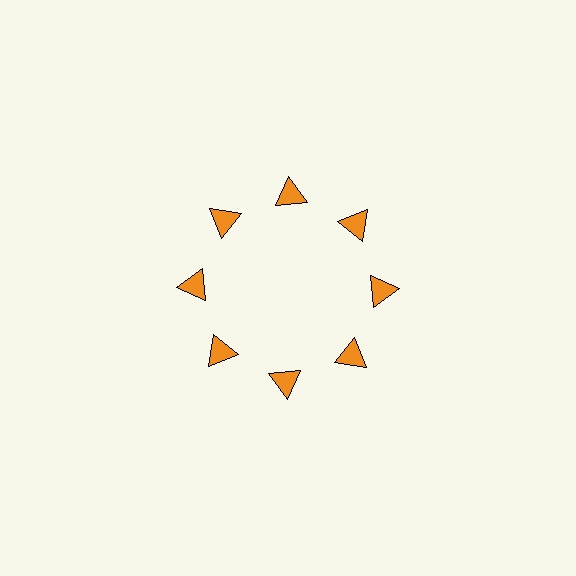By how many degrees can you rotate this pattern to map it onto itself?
The pattern maps onto itself every 45 degrees of rotation.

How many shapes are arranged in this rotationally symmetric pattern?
There are 8 shapes, arranged in 8 groups of 1.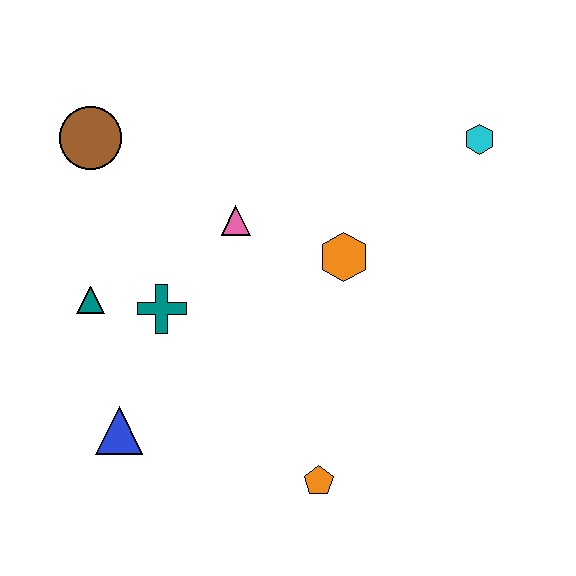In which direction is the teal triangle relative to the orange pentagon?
The teal triangle is to the left of the orange pentagon.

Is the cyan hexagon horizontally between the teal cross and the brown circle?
No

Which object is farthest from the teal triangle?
The cyan hexagon is farthest from the teal triangle.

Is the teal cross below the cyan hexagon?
Yes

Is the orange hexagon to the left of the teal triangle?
No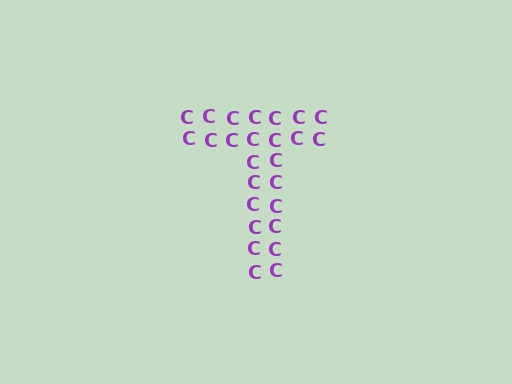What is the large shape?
The large shape is the letter T.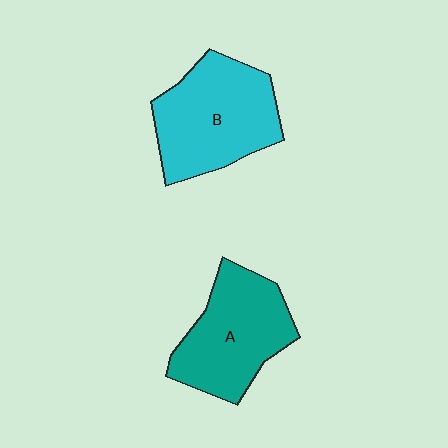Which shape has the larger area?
Shape B (cyan).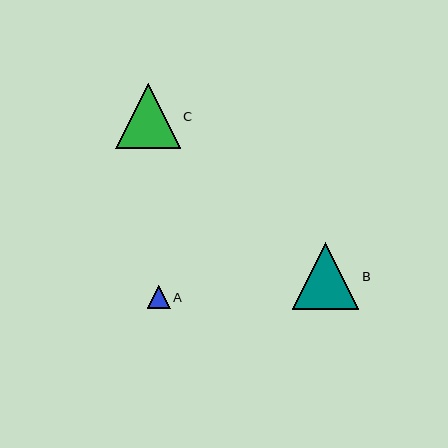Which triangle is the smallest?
Triangle A is the smallest with a size of approximately 23 pixels.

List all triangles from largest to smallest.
From largest to smallest: B, C, A.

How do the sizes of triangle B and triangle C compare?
Triangle B and triangle C are approximately the same size.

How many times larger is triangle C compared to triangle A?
Triangle C is approximately 2.8 times the size of triangle A.